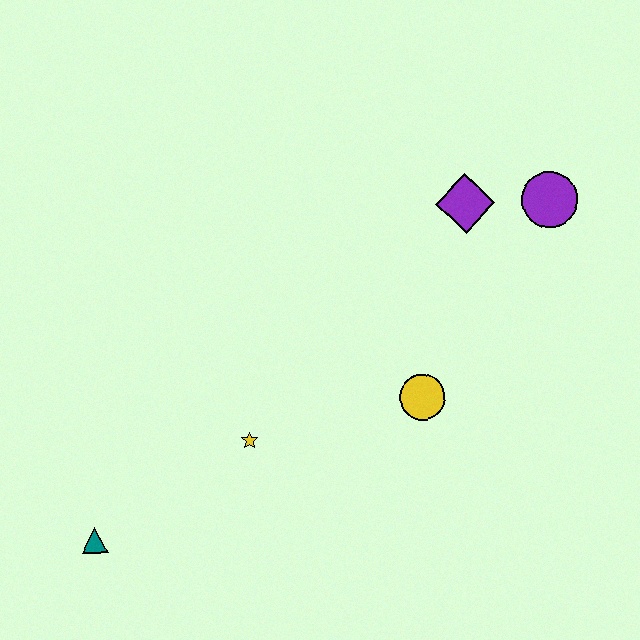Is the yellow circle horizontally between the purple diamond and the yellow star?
Yes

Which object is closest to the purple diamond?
The purple circle is closest to the purple diamond.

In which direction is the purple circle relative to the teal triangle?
The purple circle is to the right of the teal triangle.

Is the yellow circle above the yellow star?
Yes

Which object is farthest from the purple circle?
The teal triangle is farthest from the purple circle.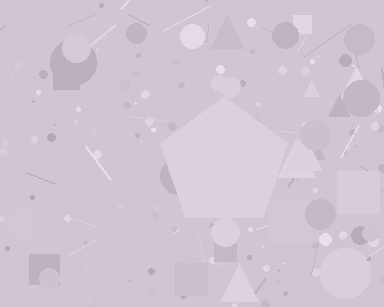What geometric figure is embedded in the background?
A pentagon is embedded in the background.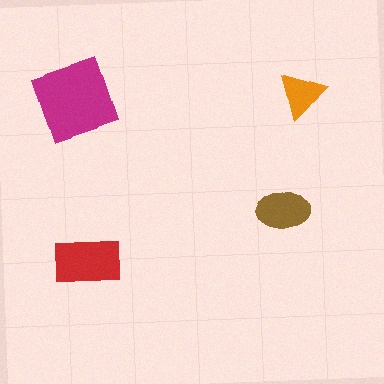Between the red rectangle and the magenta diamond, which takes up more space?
The magenta diamond.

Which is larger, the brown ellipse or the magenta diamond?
The magenta diamond.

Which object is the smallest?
The orange triangle.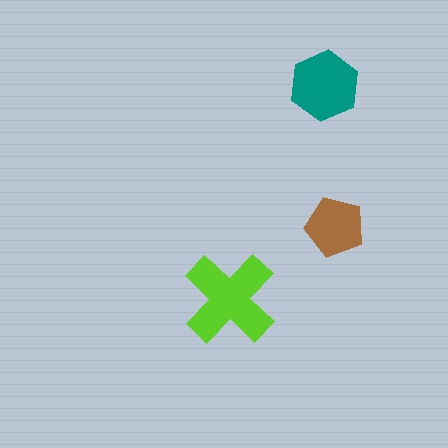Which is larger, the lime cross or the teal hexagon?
The lime cross.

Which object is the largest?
The lime cross.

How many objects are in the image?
There are 3 objects in the image.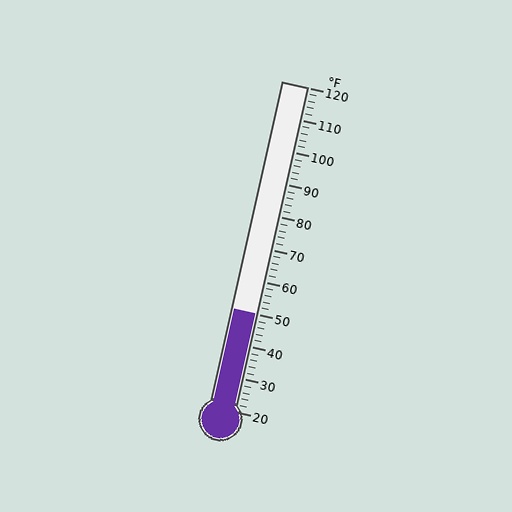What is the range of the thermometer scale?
The thermometer scale ranges from 20°F to 120°F.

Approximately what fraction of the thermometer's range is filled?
The thermometer is filled to approximately 30% of its range.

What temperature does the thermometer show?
The thermometer shows approximately 50°F.